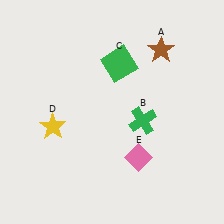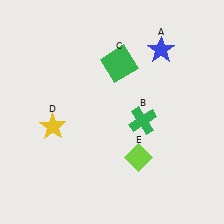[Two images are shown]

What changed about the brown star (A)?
In Image 1, A is brown. In Image 2, it changed to blue.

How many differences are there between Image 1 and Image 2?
There are 2 differences between the two images.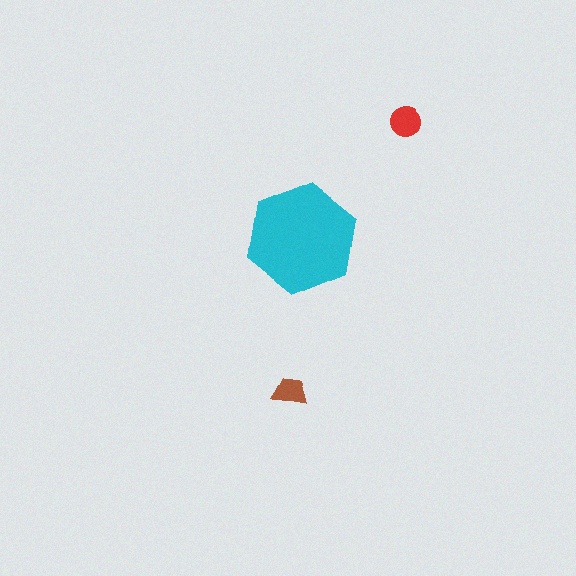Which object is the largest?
The cyan hexagon.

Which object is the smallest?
The brown trapezoid.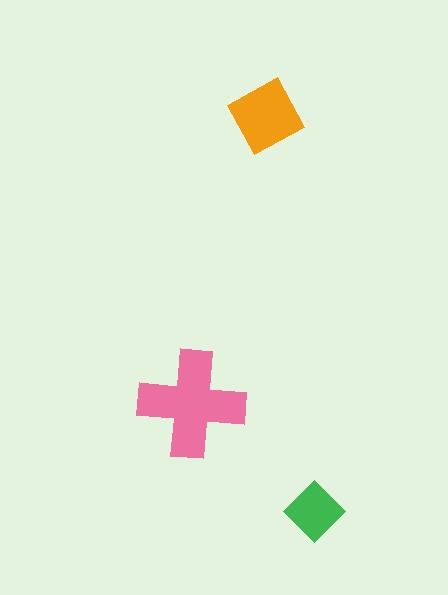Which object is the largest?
The pink cross.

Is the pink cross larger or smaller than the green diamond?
Larger.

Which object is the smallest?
The green diamond.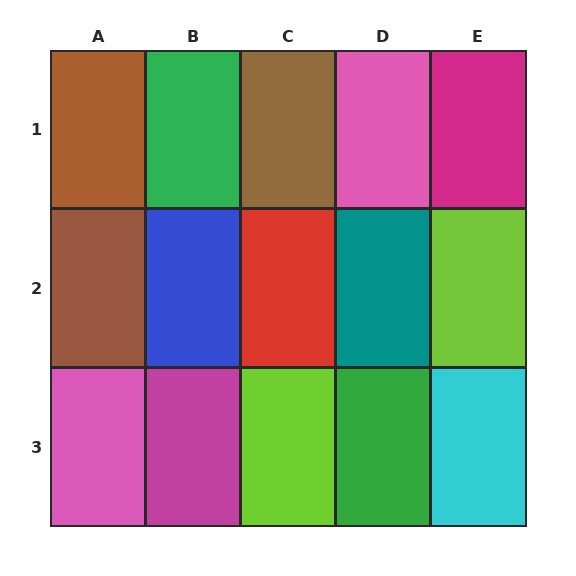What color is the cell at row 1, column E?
Magenta.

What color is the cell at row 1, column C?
Brown.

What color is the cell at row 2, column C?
Red.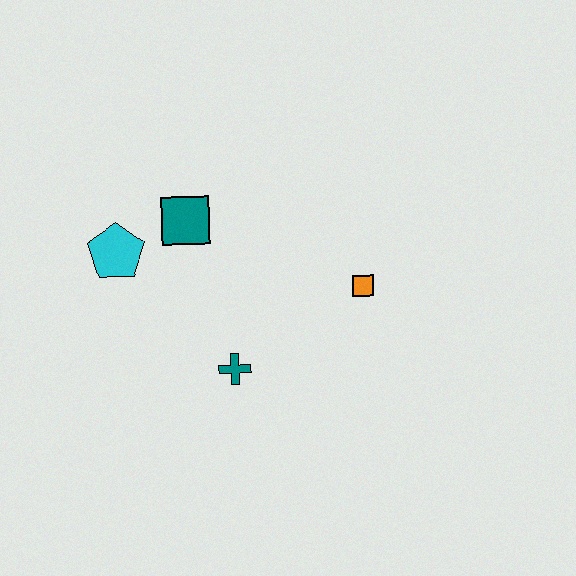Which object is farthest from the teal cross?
The cyan pentagon is farthest from the teal cross.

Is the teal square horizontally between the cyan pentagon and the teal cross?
Yes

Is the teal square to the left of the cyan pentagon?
No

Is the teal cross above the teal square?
No